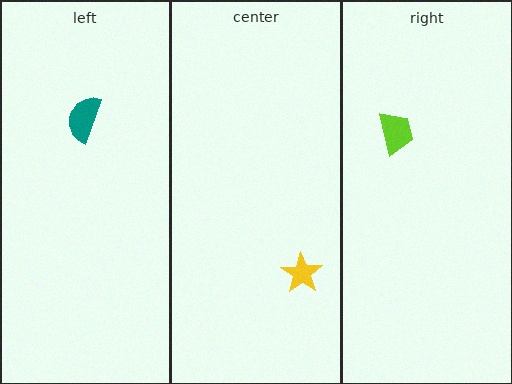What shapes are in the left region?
The teal semicircle.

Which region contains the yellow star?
The center region.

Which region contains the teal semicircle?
The left region.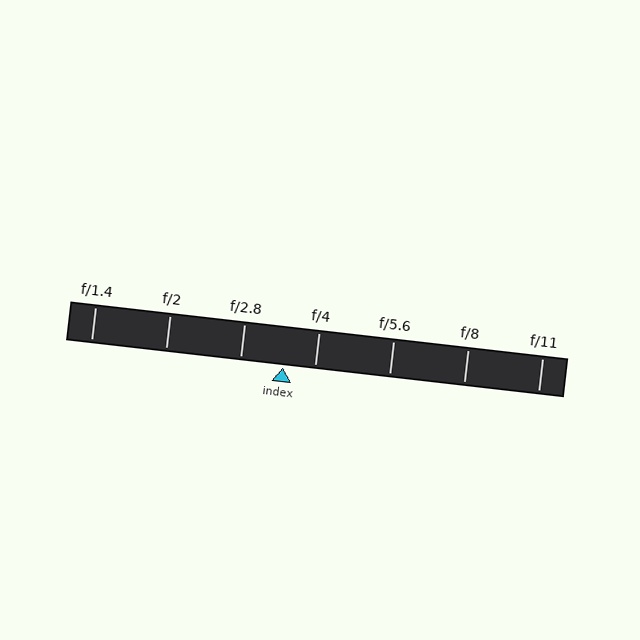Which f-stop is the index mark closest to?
The index mark is closest to f/4.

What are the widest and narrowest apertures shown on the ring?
The widest aperture shown is f/1.4 and the narrowest is f/11.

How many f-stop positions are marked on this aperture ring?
There are 7 f-stop positions marked.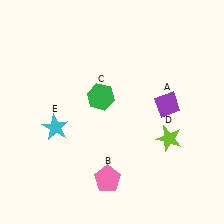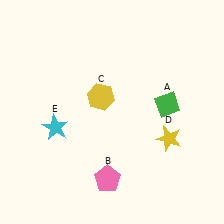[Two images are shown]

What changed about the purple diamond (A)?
In Image 1, A is purple. In Image 2, it changed to green.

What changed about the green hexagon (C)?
In Image 1, C is green. In Image 2, it changed to yellow.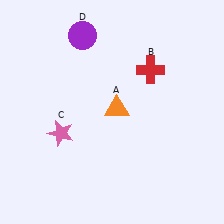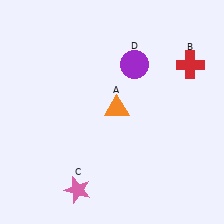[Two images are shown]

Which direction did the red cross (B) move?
The red cross (B) moved right.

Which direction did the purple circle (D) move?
The purple circle (D) moved right.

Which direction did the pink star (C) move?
The pink star (C) moved down.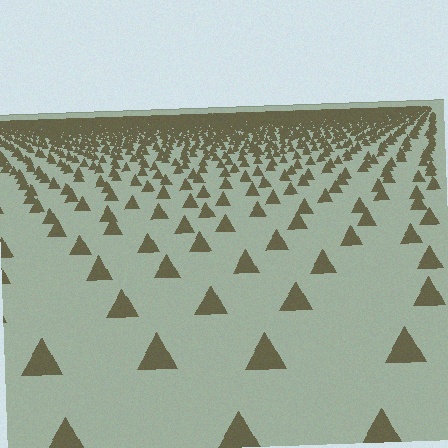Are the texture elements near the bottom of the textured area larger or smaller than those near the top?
Larger. Near the bottom, elements are closer to the viewer and appear at a bigger on-screen size.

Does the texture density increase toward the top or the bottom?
Density increases toward the top.